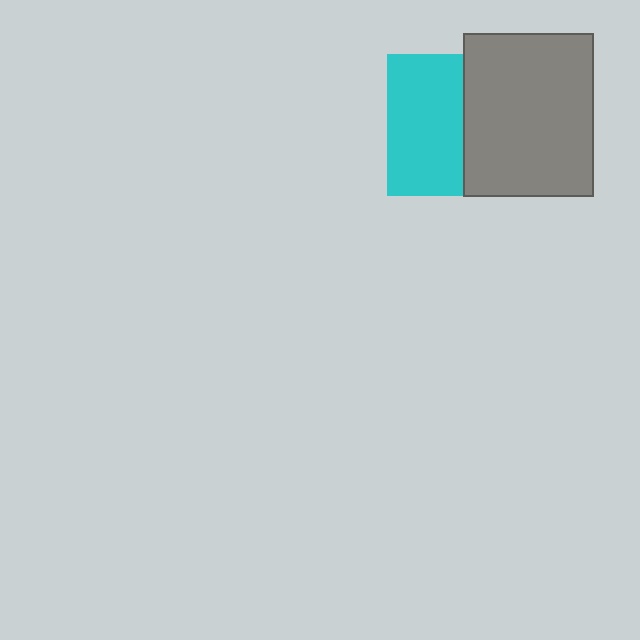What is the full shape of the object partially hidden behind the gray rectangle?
The partially hidden object is a cyan square.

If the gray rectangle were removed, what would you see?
You would see the complete cyan square.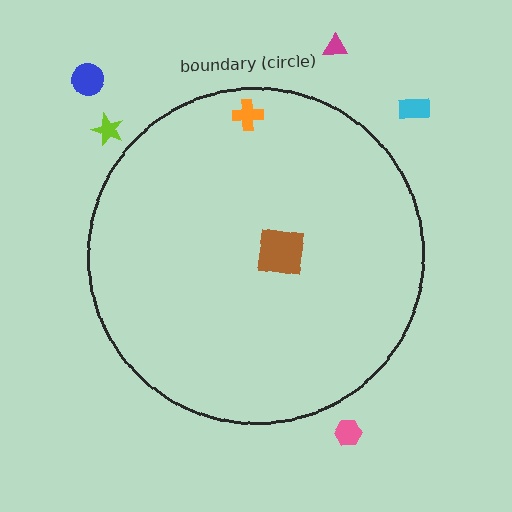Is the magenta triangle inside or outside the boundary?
Outside.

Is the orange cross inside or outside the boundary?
Inside.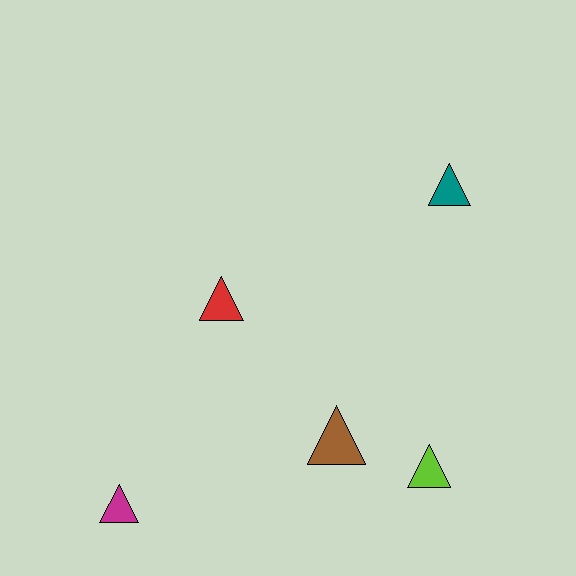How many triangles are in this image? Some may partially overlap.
There are 5 triangles.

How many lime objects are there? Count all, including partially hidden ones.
There is 1 lime object.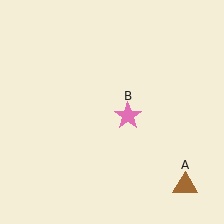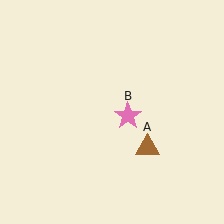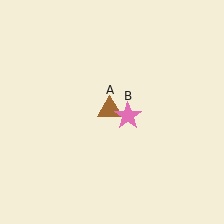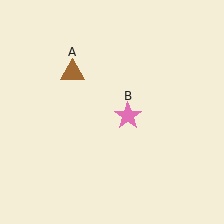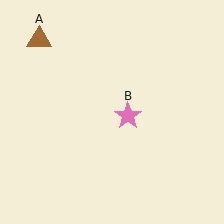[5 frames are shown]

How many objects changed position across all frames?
1 object changed position: brown triangle (object A).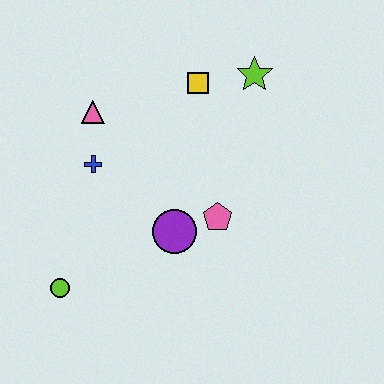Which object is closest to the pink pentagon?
The purple circle is closest to the pink pentagon.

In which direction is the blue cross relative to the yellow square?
The blue cross is to the left of the yellow square.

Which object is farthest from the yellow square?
The lime circle is farthest from the yellow square.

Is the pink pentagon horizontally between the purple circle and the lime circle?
No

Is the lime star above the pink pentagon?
Yes